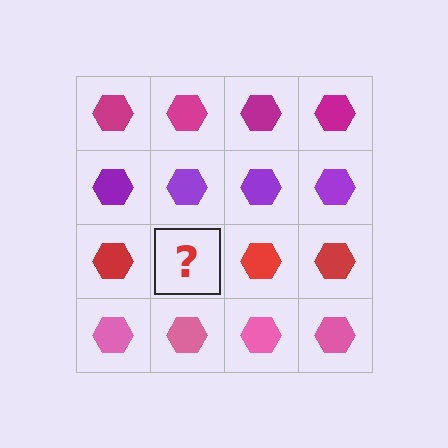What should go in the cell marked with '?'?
The missing cell should contain a red hexagon.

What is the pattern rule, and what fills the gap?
The rule is that each row has a consistent color. The gap should be filled with a red hexagon.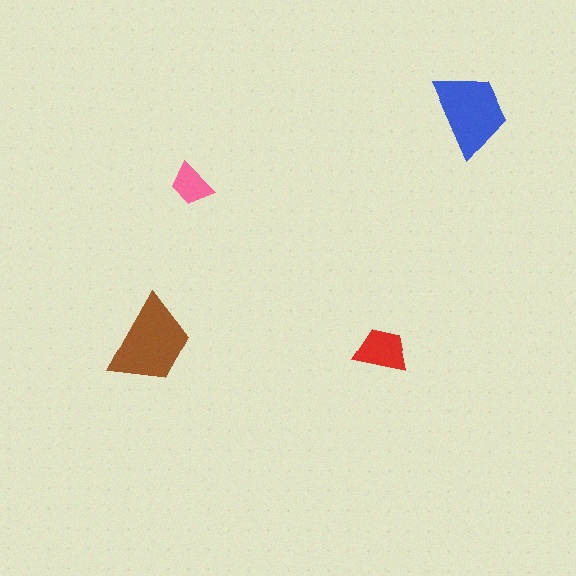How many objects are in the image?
There are 4 objects in the image.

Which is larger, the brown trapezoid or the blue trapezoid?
The brown one.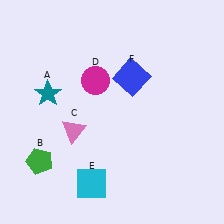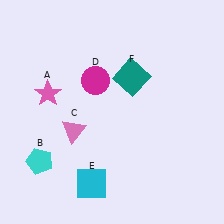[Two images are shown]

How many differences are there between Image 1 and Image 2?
There are 3 differences between the two images.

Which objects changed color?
A changed from teal to pink. B changed from green to cyan. F changed from blue to teal.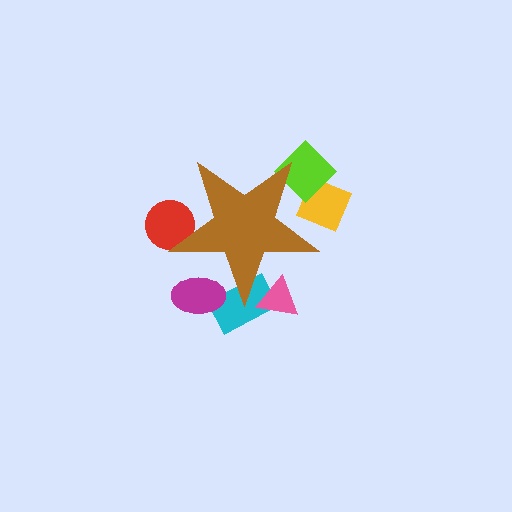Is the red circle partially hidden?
Yes, the red circle is partially hidden behind the brown star.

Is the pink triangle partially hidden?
Yes, the pink triangle is partially hidden behind the brown star.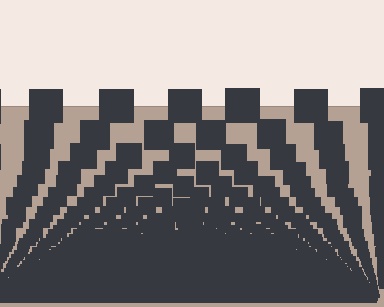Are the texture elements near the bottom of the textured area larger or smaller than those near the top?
Smaller. The gradient is inverted — elements near the bottom are smaller and denser.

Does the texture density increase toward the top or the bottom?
Density increases toward the bottom.